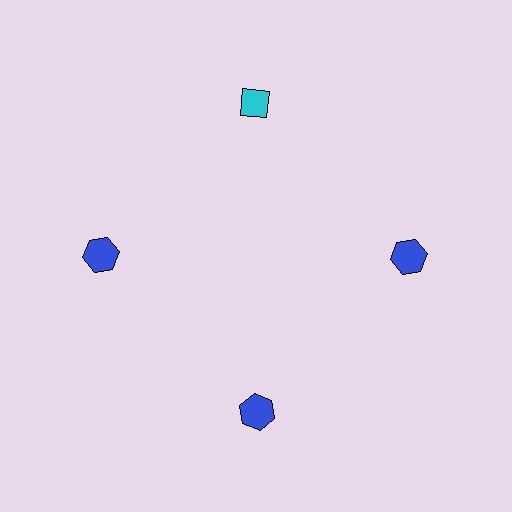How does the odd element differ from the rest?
It differs in both color (cyan instead of blue) and shape (diamond instead of hexagon).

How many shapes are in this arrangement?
There are 4 shapes arranged in a ring pattern.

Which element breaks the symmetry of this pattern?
The cyan diamond at roughly the 12 o'clock position breaks the symmetry. All other shapes are blue hexagons.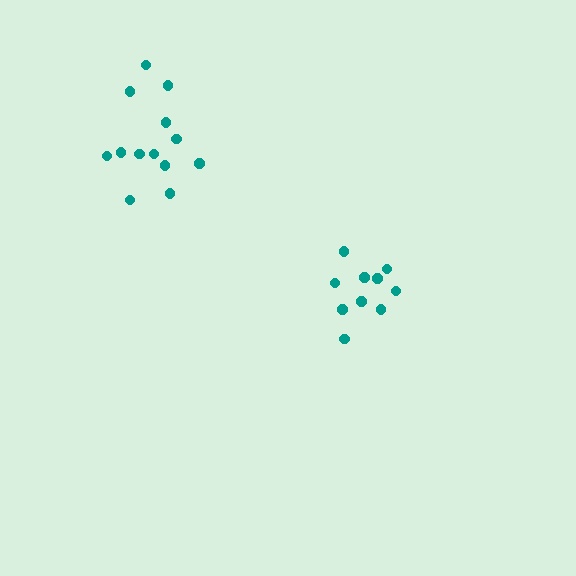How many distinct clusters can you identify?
There are 2 distinct clusters.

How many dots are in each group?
Group 1: 13 dots, Group 2: 10 dots (23 total).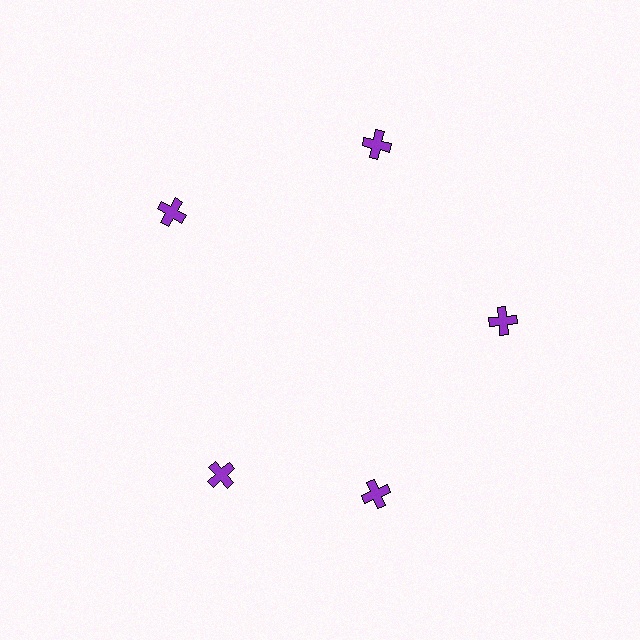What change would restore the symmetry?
The symmetry would be restored by rotating it back into even spacing with its neighbors so that all 5 crosses sit at equal angles and equal distance from the center.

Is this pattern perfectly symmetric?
No. The 5 purple crosses are arranged in a ring, but one element near the 8 o'clock position is rotated out of alignment along the ring, breaking the 5-fold rotational symmetry.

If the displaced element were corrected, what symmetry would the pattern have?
It would have 5-fold rotational symmetry — the pattern would map onto itself every 72 degrees.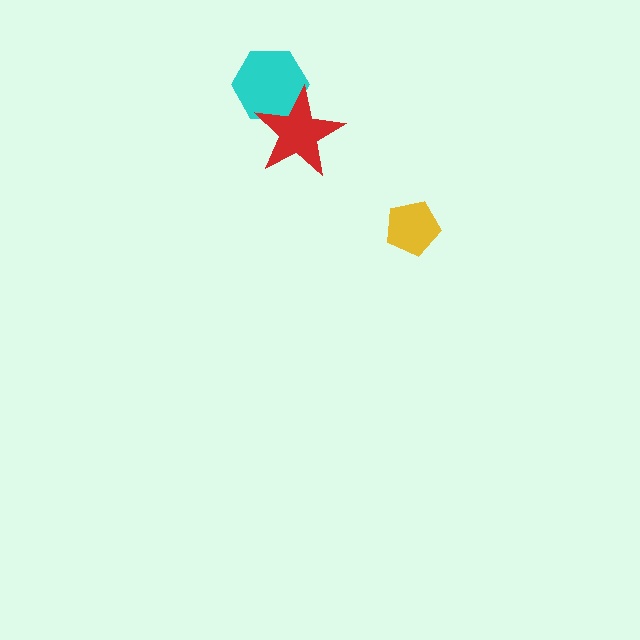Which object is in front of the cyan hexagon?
The red star is in front of the cyan hexagon.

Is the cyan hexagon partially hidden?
Yes, it is partially covered by another shape.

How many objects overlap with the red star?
1 object overlaps with the red star.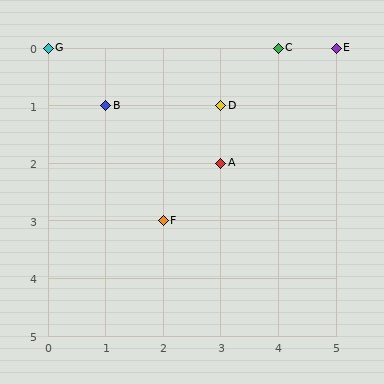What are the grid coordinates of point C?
Point C is at grid coordinates (4, 0).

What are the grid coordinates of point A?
Point A is at grid coordinates (3, 2).